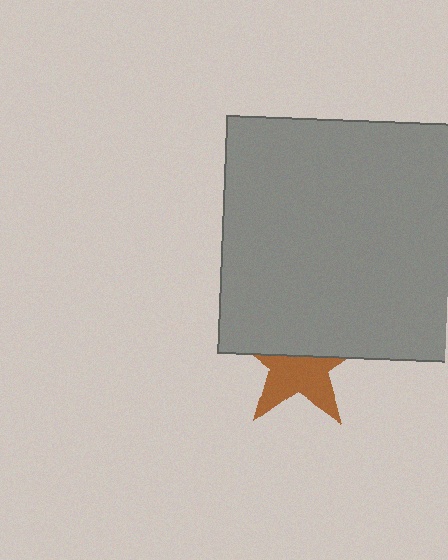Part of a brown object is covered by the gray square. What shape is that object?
It is a star.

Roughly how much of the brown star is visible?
About half of it is visible (roughly 53%).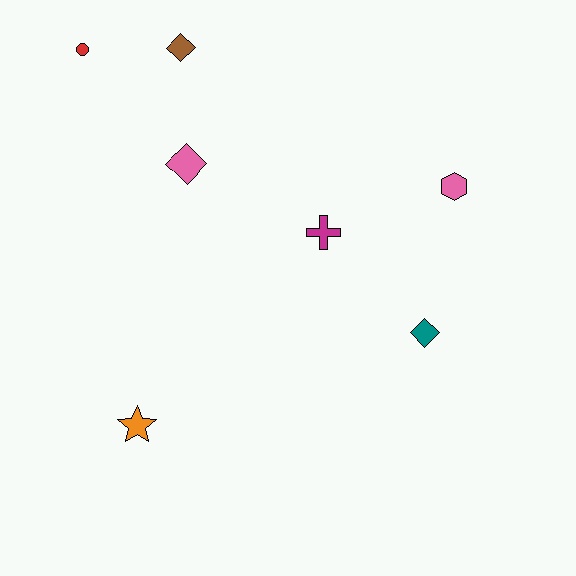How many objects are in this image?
There are 7 objects.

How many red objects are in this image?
There is 1 red object.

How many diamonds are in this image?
There are 3 diamonds.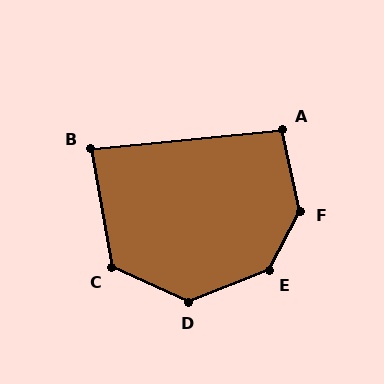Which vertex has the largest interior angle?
F, at approximately 140 degrees.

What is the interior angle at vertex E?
Approximately 139 degrees (obtuse).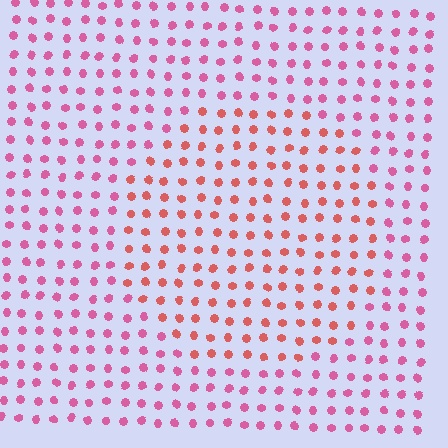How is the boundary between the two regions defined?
The boundary is defined purely by a slight shift in hue (about 33 degrees). Spacing, size, and orientation are identical on both sides.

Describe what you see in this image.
The image is filled with small pink elements in a uniform arrangement. A circle-shaped region is visible where the elements are tinted to a slightly different hue, forming a subtle color boundary.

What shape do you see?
I see a circle.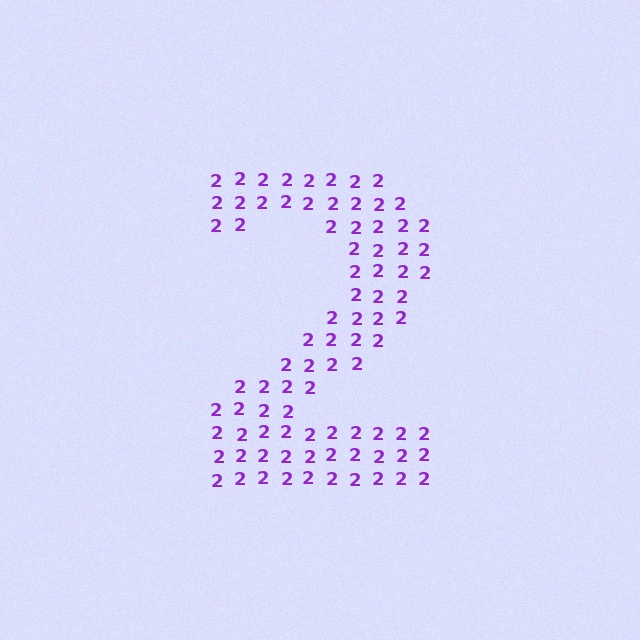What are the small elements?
The small elements are digit 2's.